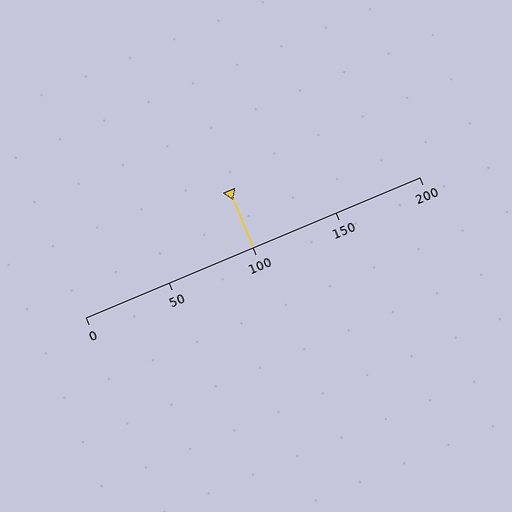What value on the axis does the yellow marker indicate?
The marker indicates approximately 100.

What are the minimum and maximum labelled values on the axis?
The axis runs from 0 to 200.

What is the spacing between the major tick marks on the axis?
The major ticks are spaced 50 apart.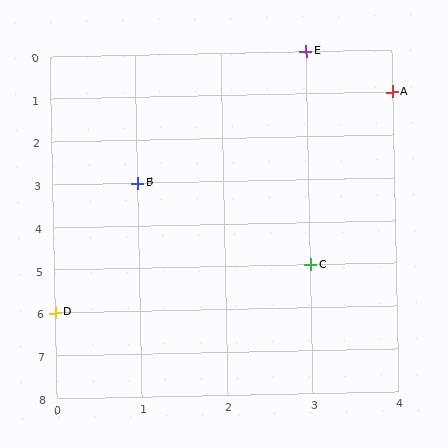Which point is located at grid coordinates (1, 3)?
Point B is at (1, 3).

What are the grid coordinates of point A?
Point A is at grid coordinates (4, 1).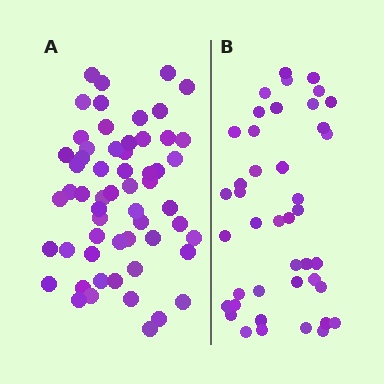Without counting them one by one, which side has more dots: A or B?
Region A (the left region) has more dots.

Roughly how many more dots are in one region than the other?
Region A has approximately 15 more dots than region B.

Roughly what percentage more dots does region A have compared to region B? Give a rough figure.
About 40% more.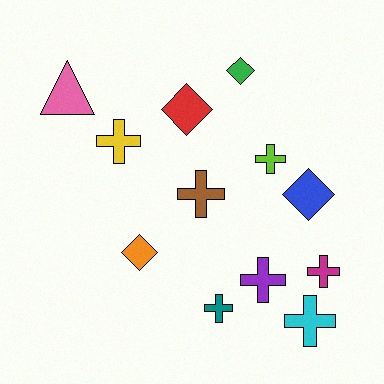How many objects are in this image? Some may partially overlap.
There are 12 objects.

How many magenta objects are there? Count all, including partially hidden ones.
There is 1 magenta object.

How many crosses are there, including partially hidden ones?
There are 7 crosses.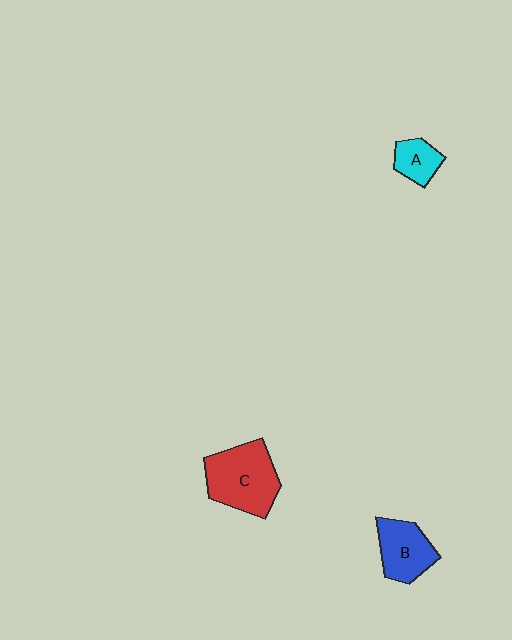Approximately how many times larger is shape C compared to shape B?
Approximately 1.5 times.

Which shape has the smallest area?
Shape A (cyan).